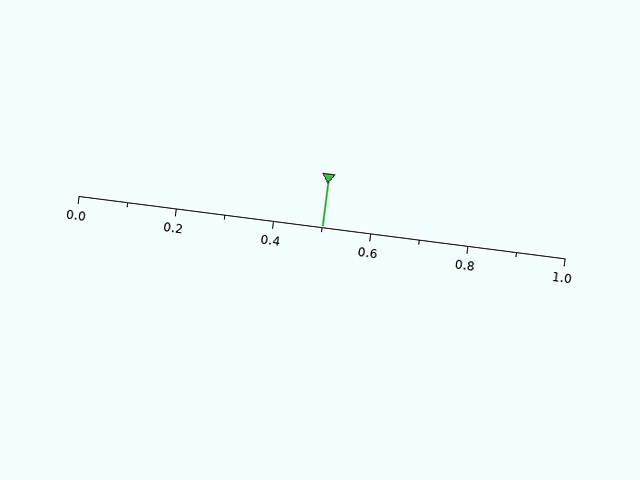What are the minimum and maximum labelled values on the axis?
The axis runs from 0.0 to 1.0.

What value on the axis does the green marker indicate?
The marker indicates approximately 0.5.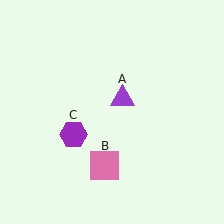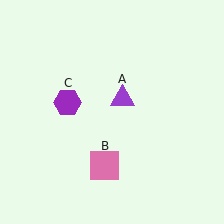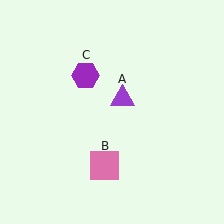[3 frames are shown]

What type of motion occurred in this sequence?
The purple hexagon (object C) rotated clockwise around the center of the scene.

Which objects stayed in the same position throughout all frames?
Purple triangle (object A) and pink square (object B) remained stationary.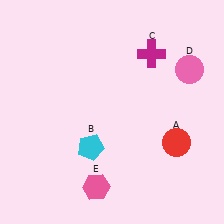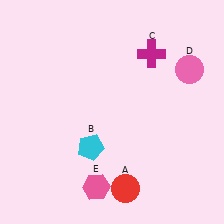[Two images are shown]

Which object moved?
The red circle (A) moved left.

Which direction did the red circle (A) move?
The red circle (A) moved left.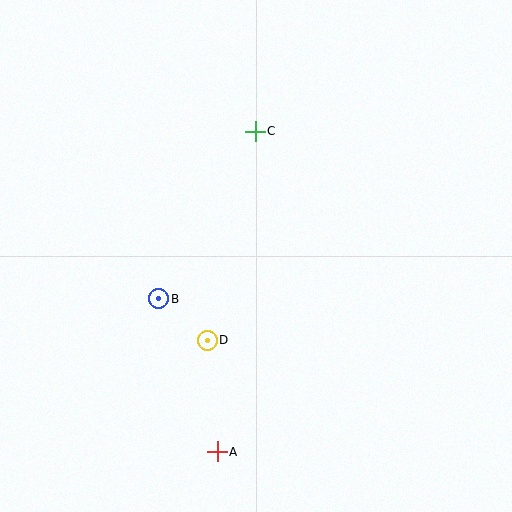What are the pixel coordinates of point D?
Point D is at (207, 340).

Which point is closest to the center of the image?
Point D at (207, 340) is closest to the center.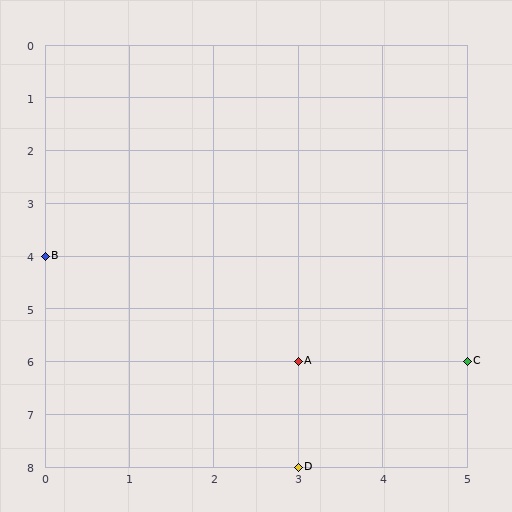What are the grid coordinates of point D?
Point D is at grid coordinates (3, 8).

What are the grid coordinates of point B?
Point B is at grid coordinates (0, 4).